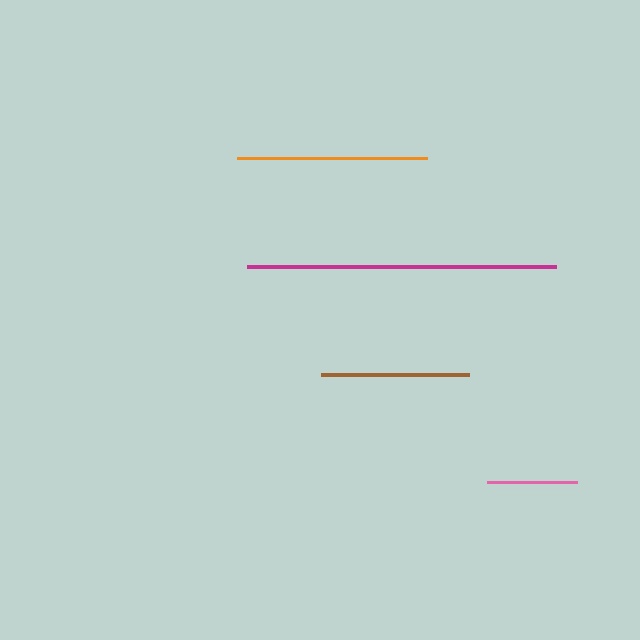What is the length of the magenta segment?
The magenta segment is approximately 309 pixels long.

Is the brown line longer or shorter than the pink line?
The brown line is longer than the pink line.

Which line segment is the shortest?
The pink line is the shortest at approximately 90 pixels.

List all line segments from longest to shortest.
From longest to shortest: magenta, orange, brown, pink.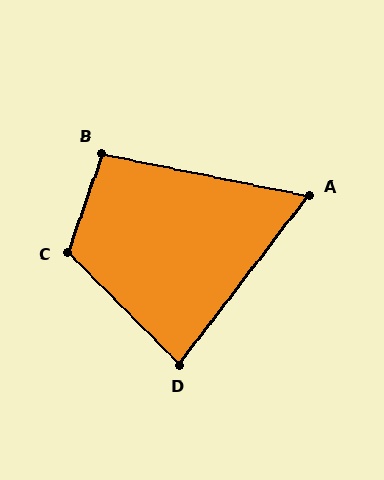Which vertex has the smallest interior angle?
A, at approximately 64 degrees.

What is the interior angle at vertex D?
Approximately 82 degrees (acute).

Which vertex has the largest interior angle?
C, at approximately 116 degrees.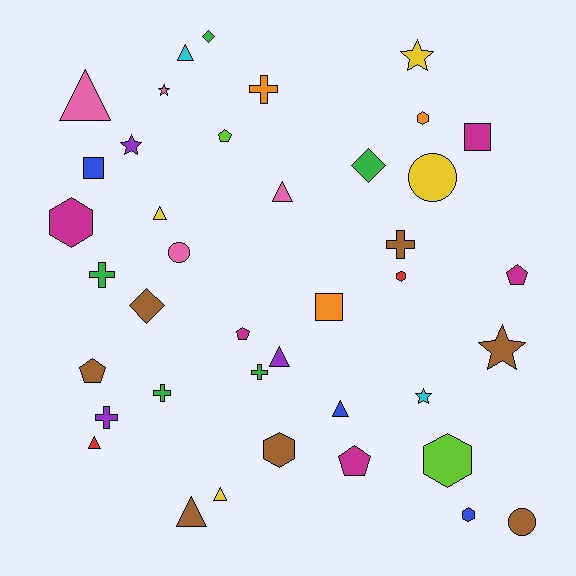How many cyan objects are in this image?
There are 2 cyan objects.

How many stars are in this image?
There are 5 stars.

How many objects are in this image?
There are 40 objects.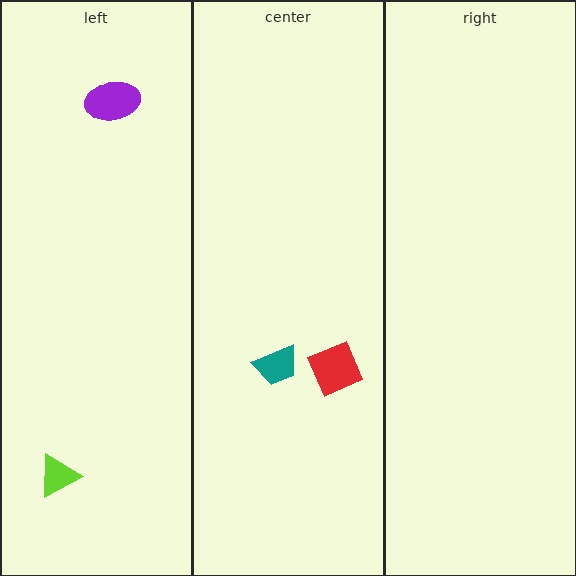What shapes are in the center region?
The red square, the teal trapezoid.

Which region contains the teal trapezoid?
The center region.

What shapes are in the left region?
The purple ellipse, the lime triangle.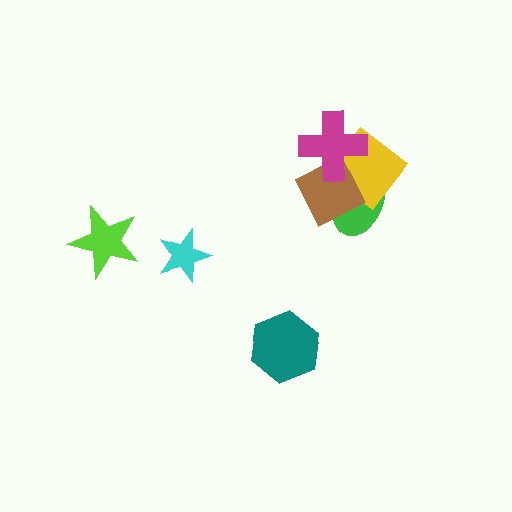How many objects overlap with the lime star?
0 objects overlap with the lime star.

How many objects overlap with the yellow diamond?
3 objects overlap with the yellow diamond.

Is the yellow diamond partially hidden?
Yes, it is partially covered by another shape.